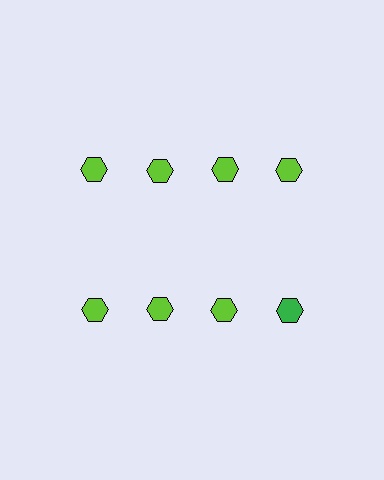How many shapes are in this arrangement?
There are 8 shapes arranged in a grid pattern.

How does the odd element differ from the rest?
It has a different color: green instead of lime.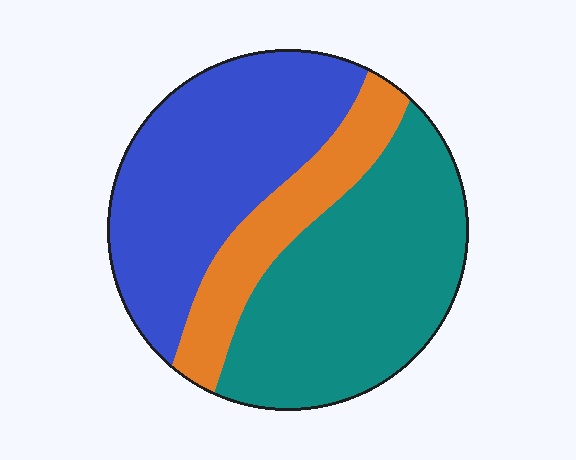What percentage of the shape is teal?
Teal covers roughly 45% of the shape.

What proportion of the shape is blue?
Blue takes up about two fifths (2/5) of the shape.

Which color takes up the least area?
Orange, at roughly 20%.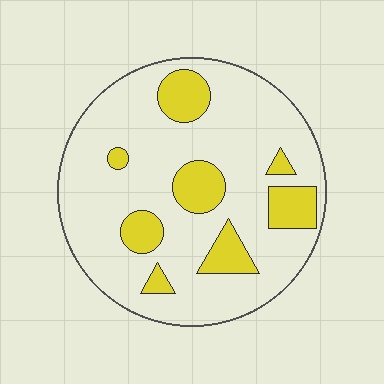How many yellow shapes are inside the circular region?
8.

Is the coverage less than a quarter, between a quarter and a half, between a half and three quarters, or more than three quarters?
Less than a quarter.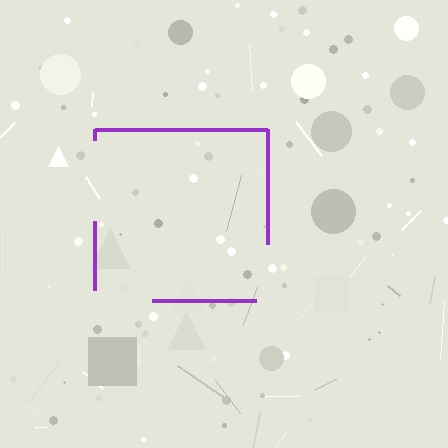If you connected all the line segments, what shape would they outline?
They would outline a square.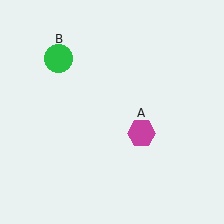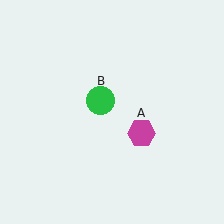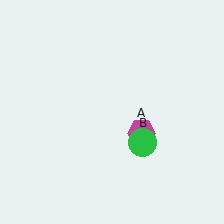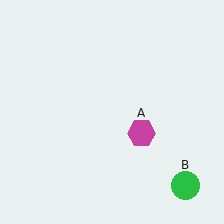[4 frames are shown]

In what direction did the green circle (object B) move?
The green circle (object B) moved down and to the right.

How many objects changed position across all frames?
1 object changed position: green circle (object B).